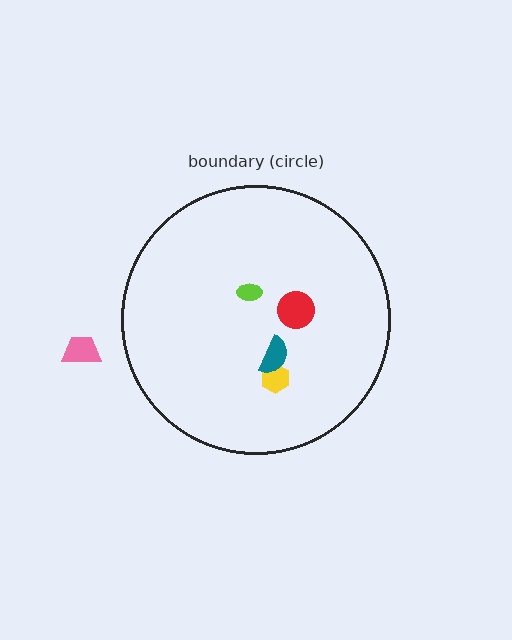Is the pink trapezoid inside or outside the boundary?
Outside.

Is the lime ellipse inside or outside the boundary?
Inside.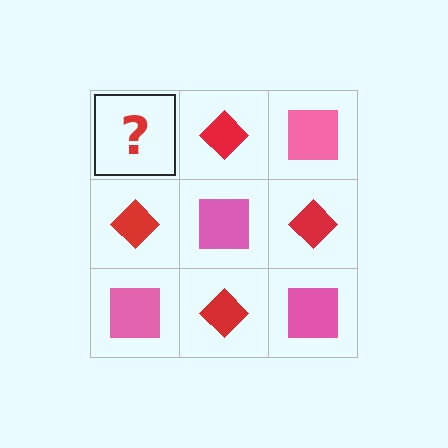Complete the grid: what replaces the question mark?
The question mark should be replaced with a pink square.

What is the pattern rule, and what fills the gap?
The rule is that it alternates pink square and red diamond in a checkerboard pattern. The gap should be filled with a pink square.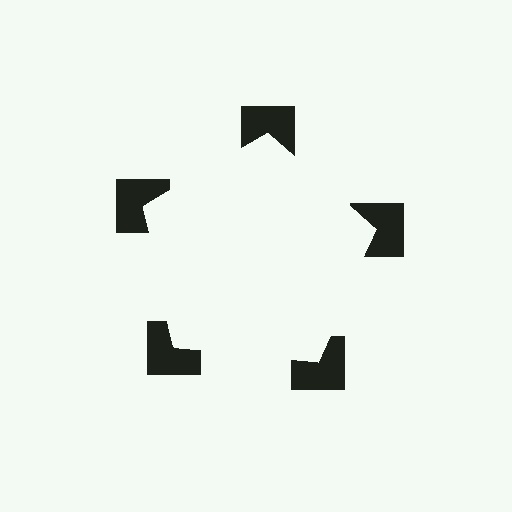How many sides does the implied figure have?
5 sides.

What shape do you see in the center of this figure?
An illusory pentagon — its edges are inferred from the aligned wedge cuts in the notched squares, not physically drawn.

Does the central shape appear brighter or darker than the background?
It typically appears slightly brighter than the background, even though no actual brightness change is drawn.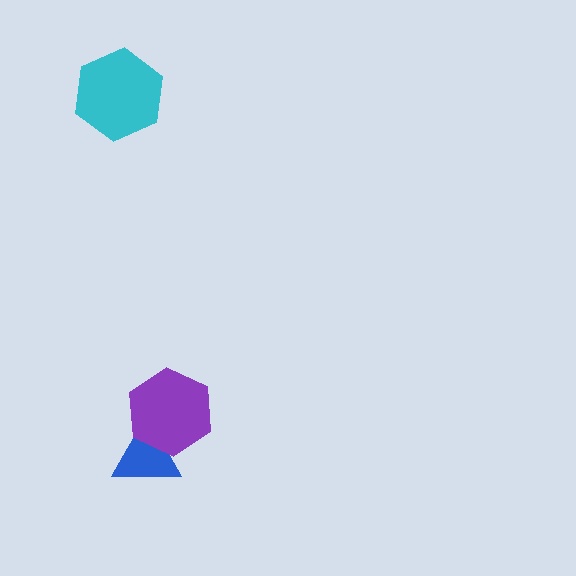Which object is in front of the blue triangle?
The purple hexagon is in front of the blue triangle.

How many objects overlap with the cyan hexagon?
0 objects overlap with the cyan hexagon.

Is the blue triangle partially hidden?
Yes, it is partially covered by another shape.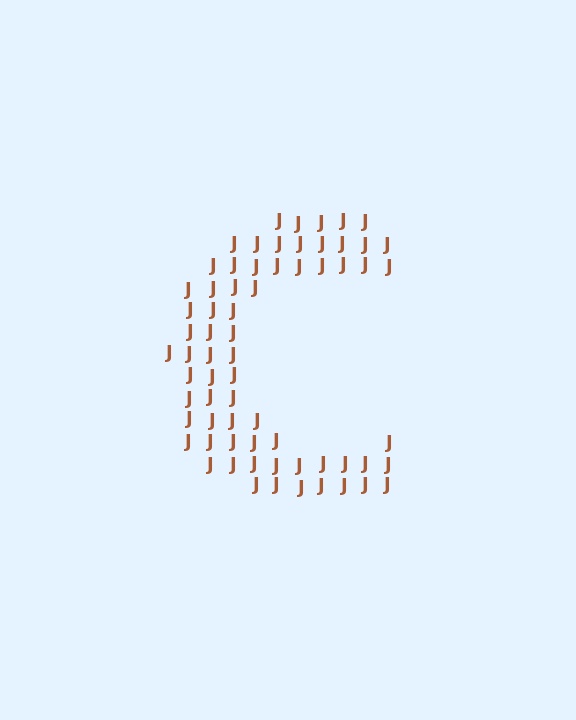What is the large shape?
The large shape is the letter C.